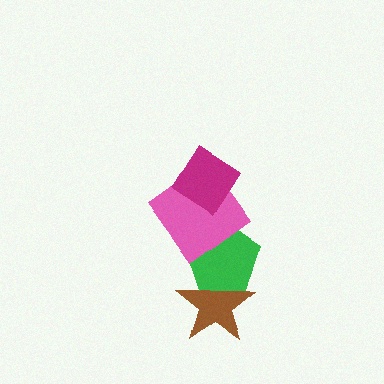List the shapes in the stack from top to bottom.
From top to bottom: the magenta diamond, the pink diamond, the green pentagon, the brown star.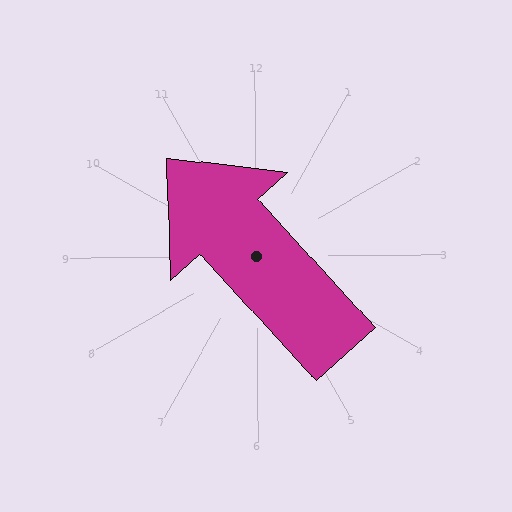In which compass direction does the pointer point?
Northwest.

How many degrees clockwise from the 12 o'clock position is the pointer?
Approximately 318 degrees.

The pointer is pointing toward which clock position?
Roughly 11 o'clock.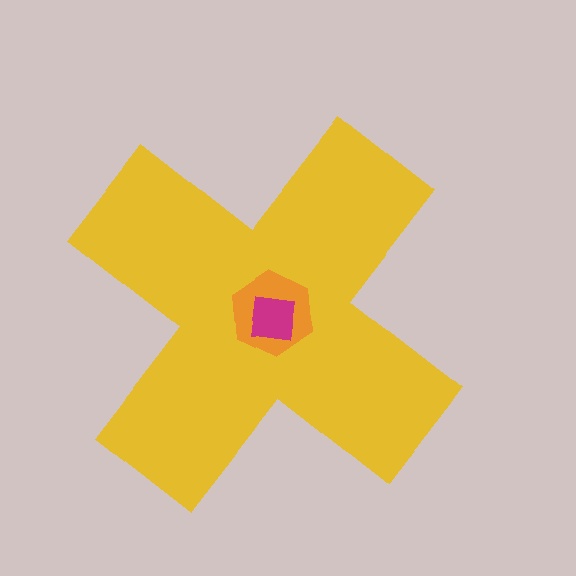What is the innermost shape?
The magenta square.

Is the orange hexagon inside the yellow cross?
Yes.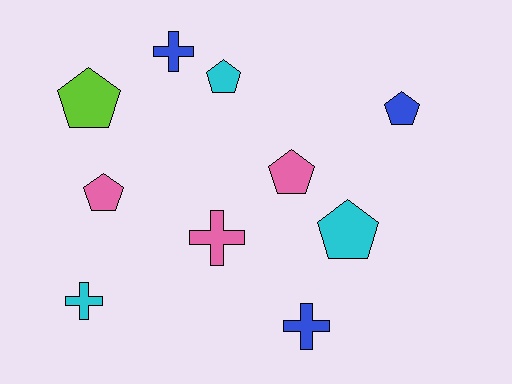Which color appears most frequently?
Cyan, with 3 objects.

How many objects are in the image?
There are 10 objects.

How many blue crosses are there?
There are 2 blue crosses.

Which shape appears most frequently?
Pentagon, with 6 objects.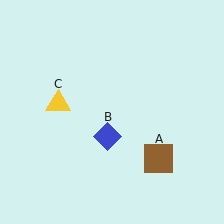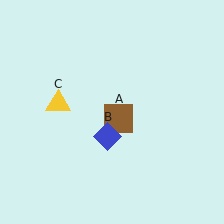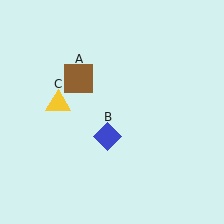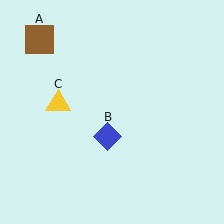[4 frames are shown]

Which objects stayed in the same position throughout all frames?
Blue diamond (object B) and yellow triangle (object C) remained stationary.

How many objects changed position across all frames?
1 object changed position: brown square (object A).